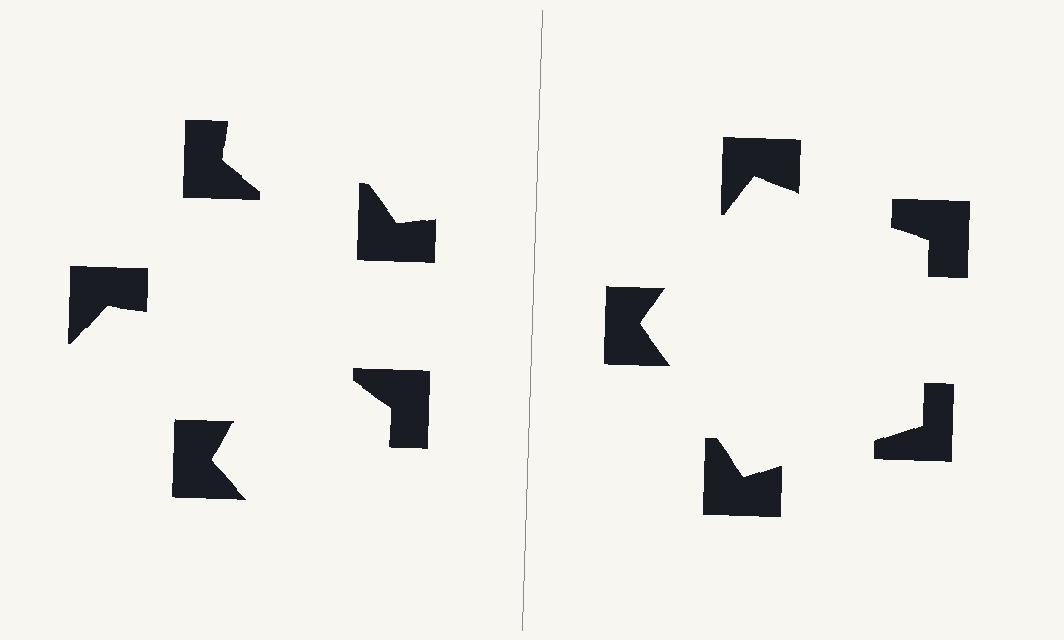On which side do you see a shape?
An illusory pentagon appears on the right side. On the left side the wedge cuts are rotated, so no coherent shape forms.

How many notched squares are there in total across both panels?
10 — 5 on each side.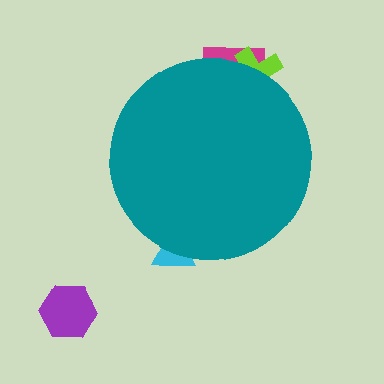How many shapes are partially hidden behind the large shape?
3 shapes are partially hidden.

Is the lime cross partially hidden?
Yes, the lime cross is partially hidden behind the teal circle.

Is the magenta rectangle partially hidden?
Yes, the magenta rectangle is partially hidden behind the teal circle.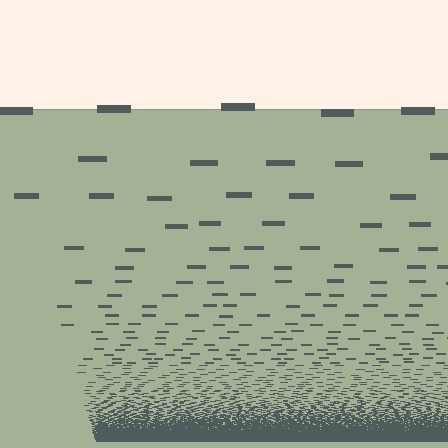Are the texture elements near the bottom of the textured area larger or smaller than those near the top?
Smaller. The gradient is inverted — elements near the bottom are smaller and denser.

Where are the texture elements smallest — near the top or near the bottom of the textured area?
Near the bottom.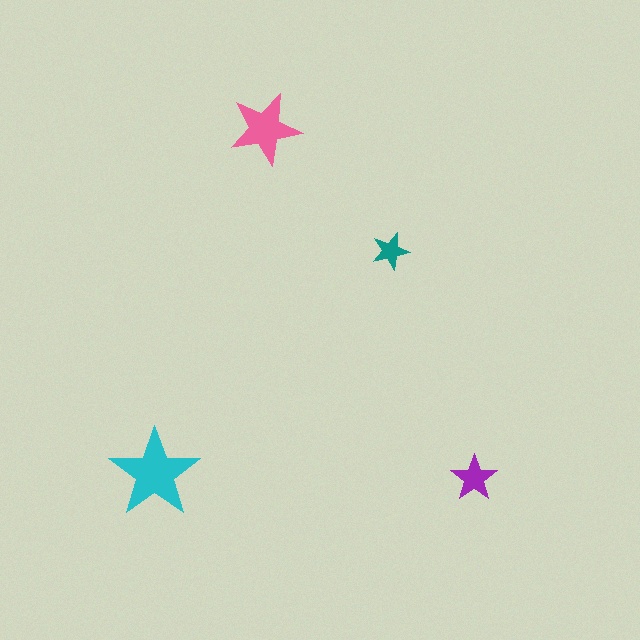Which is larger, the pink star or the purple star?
The pink one.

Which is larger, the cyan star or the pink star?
The cyan one.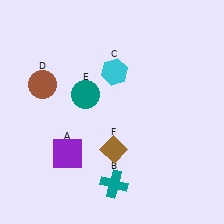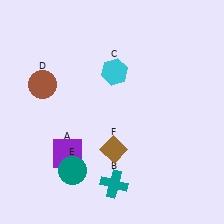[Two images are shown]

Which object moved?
The teal circle (E) moved down.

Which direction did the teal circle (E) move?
The teal circle (E) moved down.